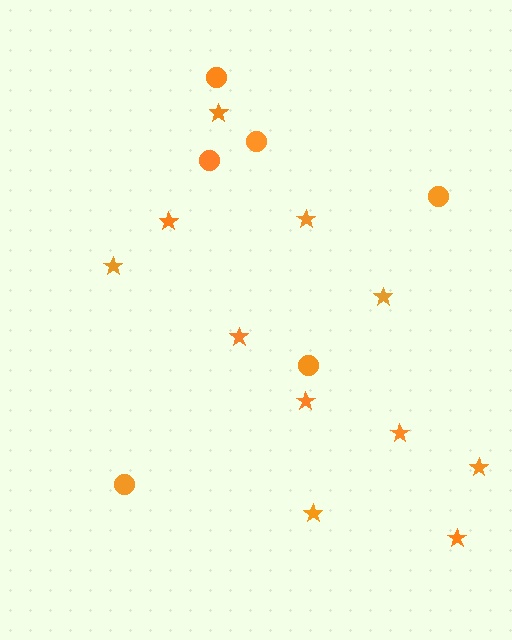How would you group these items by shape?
There are 2 groups: one group of circles (6) and one group of stars (11).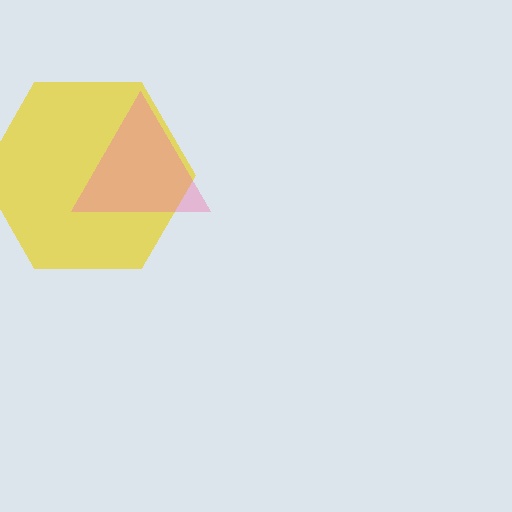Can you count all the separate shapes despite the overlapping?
Yes, there are 2 separate shapes.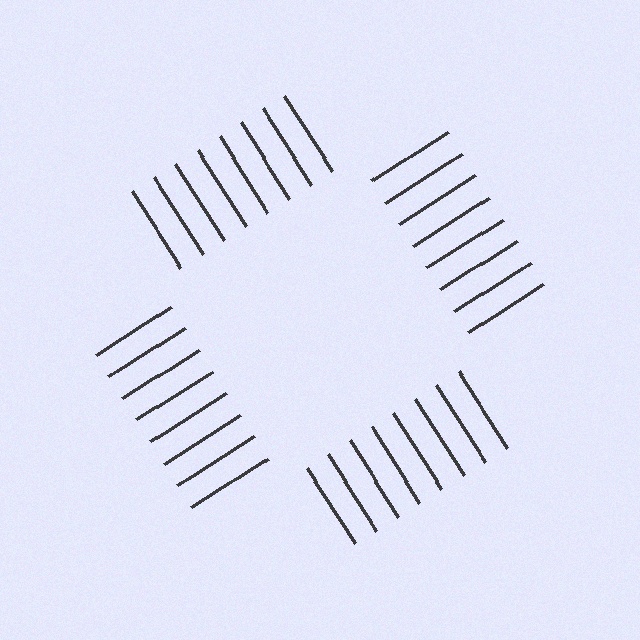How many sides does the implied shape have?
4 sides — the line-ends trace a square.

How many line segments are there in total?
32 — 8 along each of the 4 edges.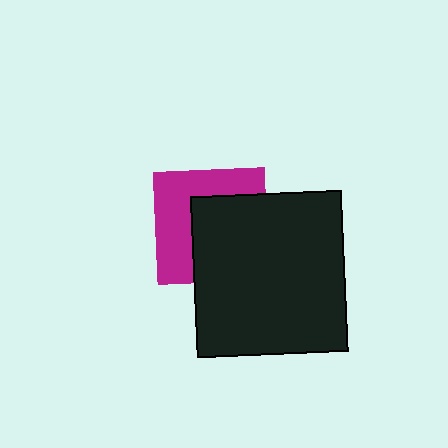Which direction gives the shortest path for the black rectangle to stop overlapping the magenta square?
Moving toward the lower-right gives the shortest separation.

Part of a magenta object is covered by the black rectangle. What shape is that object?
It is a square.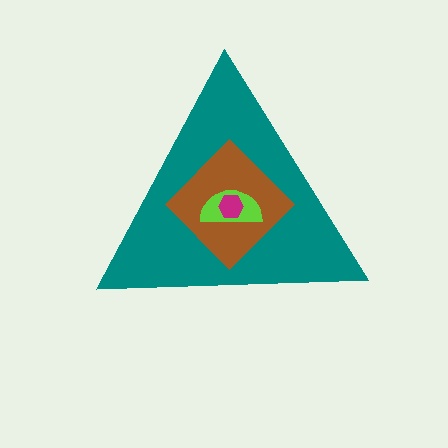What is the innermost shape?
The magenta hexagon.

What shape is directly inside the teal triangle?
The brown diamond.